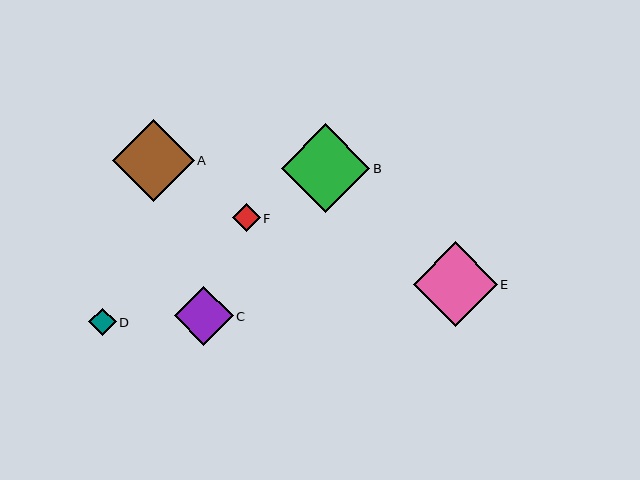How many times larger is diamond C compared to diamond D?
Diamond C is approximately 2.2 times the size of diamond D.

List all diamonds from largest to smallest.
From largest to smallest: B, E, A, C, F, D.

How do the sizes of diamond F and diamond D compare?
Diamond F and diamond D are approximately the same size.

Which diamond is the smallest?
Diamond D is the smallest with a size of approximately 27 pixels.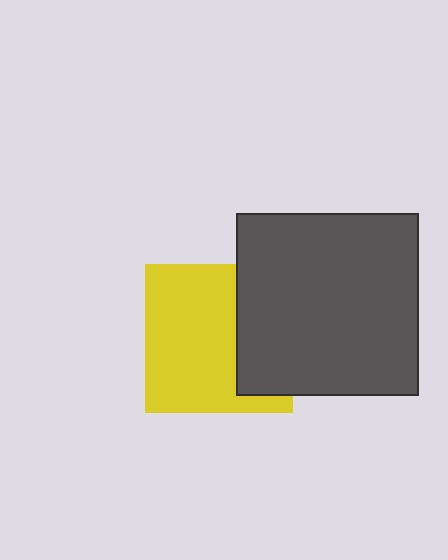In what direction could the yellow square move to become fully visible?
The yellow square could move left. That would shift it out from behind the dark gray square entirely.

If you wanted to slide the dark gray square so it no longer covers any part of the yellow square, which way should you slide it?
Slide it right — that is the most direct way to separate the two shapes.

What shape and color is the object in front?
The object in front is a dark gray square.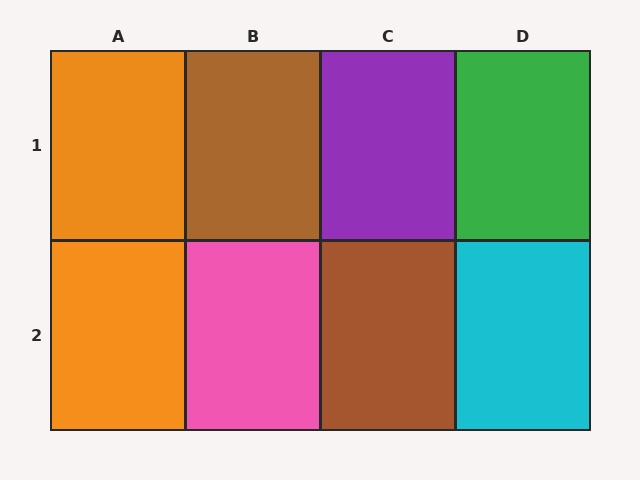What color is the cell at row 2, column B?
Pink.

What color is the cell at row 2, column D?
Cyan.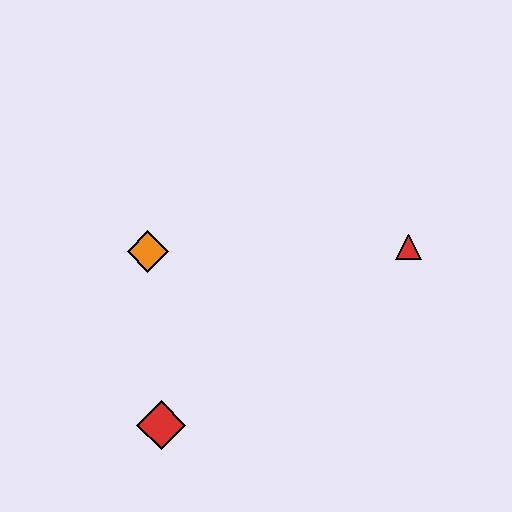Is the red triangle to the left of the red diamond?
No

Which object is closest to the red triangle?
The orange diamond is closest to the red triangle.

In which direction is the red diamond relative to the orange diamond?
The red diamond is below the orange diamond.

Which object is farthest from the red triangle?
The red diamond is farthest from the red triangle.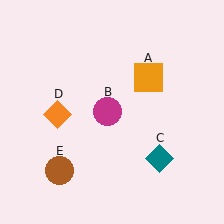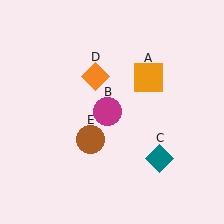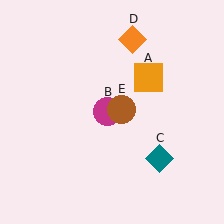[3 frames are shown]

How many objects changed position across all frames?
2 objects changed position: orange diamond (object D), brown circle (object E).